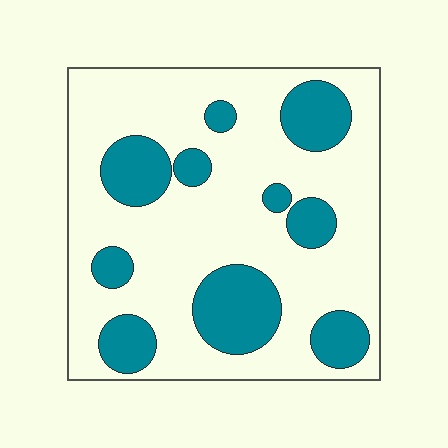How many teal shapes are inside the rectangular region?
10.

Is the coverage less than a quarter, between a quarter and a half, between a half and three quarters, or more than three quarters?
Between a quarter and a half.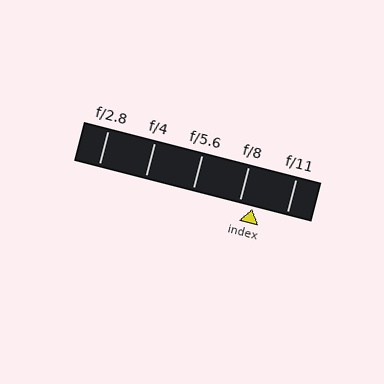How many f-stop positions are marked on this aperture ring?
There are 5 f-stop positions marked.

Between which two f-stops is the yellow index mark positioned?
The index mark is between f/8 and f/11.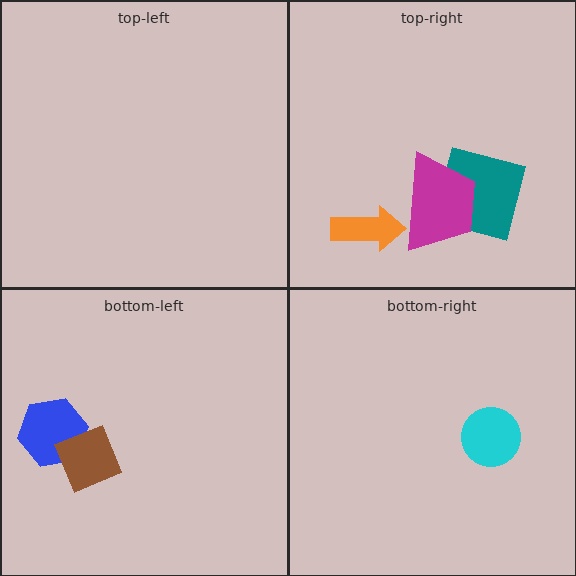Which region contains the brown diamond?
The bottom-left region.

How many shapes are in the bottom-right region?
1.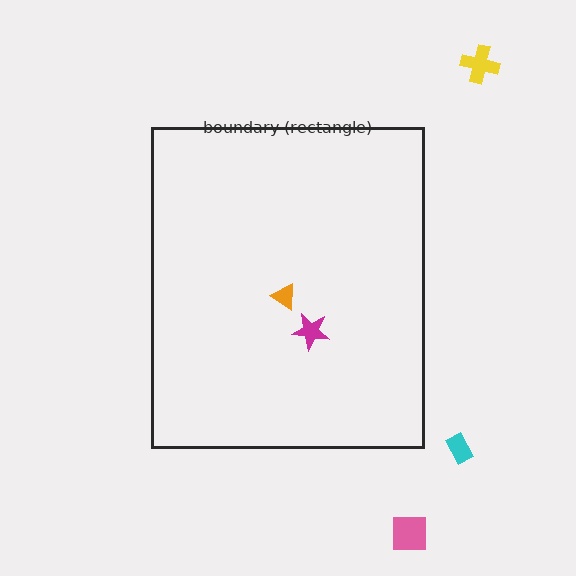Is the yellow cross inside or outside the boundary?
Outside.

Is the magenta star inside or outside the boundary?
Inside.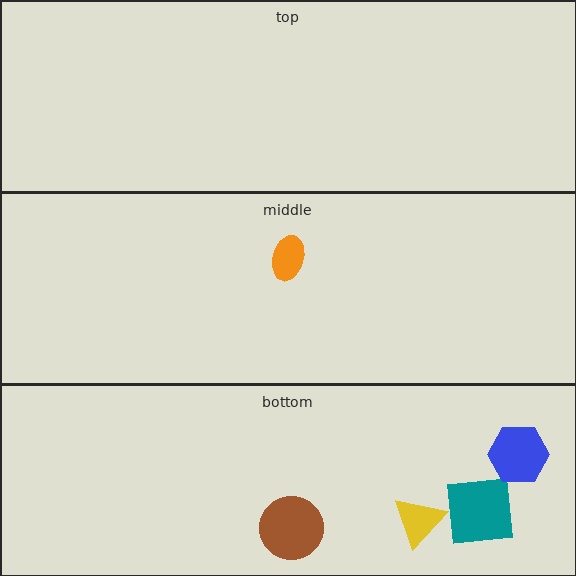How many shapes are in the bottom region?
4.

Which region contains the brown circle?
The bottom region.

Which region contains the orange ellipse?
The middle region.